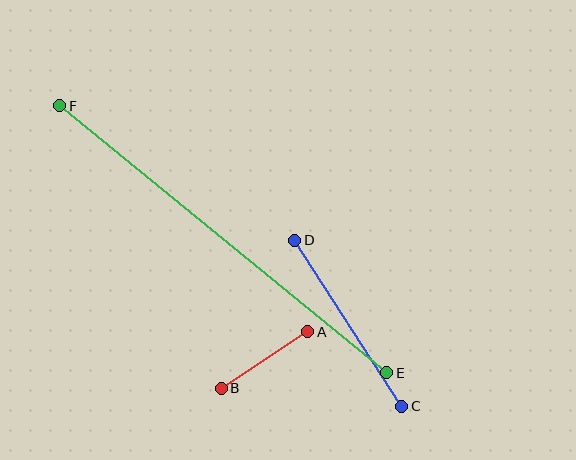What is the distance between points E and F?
The distance is approximately 423 pixels.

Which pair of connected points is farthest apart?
Points E and F are farthest apart.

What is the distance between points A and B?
The distance is approximately 103 pixels.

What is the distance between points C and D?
The distance is approximately 197 pixels.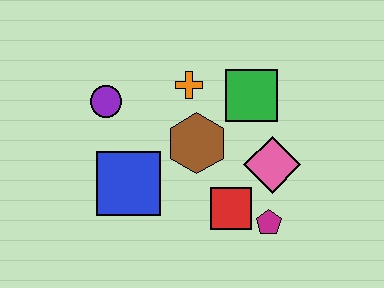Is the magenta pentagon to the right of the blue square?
Yes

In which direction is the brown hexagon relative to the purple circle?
The brown hexagon is to the right of the purple circle.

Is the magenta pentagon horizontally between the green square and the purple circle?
No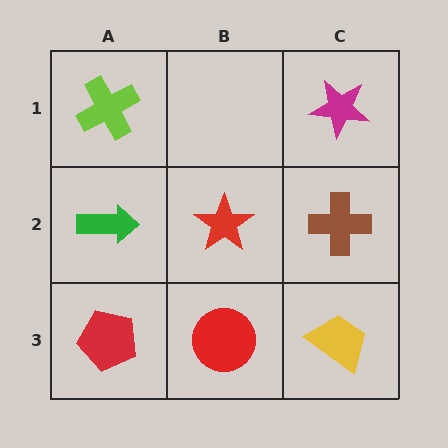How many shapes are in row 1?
2 shapes.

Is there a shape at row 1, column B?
No, that cell is empty.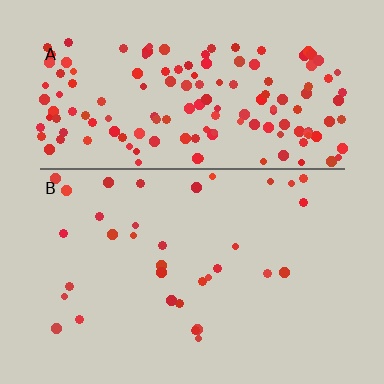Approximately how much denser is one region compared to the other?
Approximately 4.5× — region A over region B.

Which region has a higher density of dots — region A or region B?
A (the top).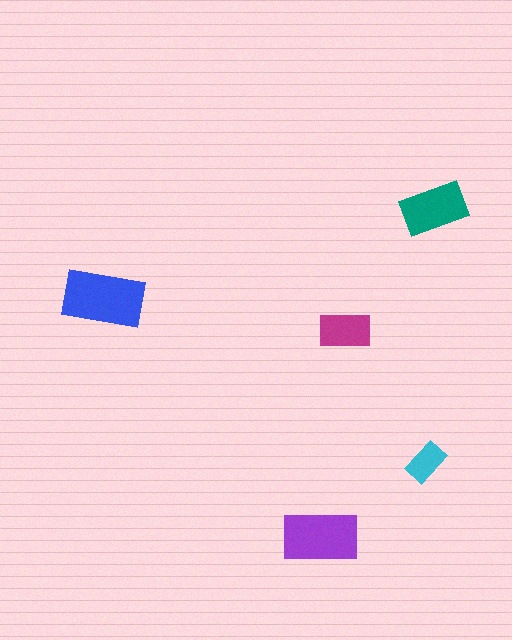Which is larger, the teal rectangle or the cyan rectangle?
The teal one.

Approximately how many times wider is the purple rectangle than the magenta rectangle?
About 1.5 times wider.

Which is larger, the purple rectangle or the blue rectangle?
The blue one.